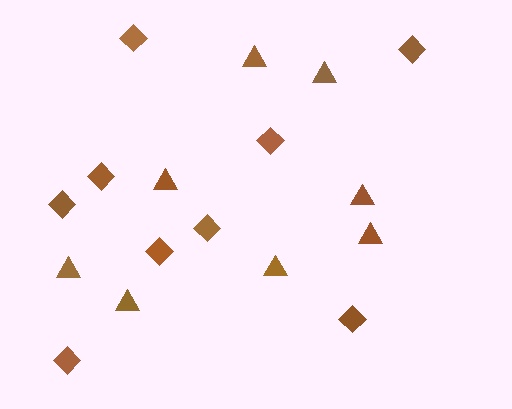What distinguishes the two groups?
There are 2 groups: one group of diamonds (9) and one group of triangles (8).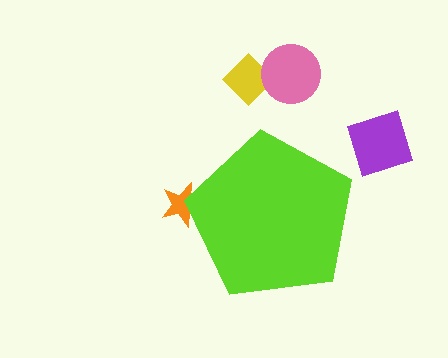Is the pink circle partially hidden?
No, the pink circle is fully visible.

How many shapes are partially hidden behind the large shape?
1 shape is partially hidden.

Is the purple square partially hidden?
No, the purple square is fully visible.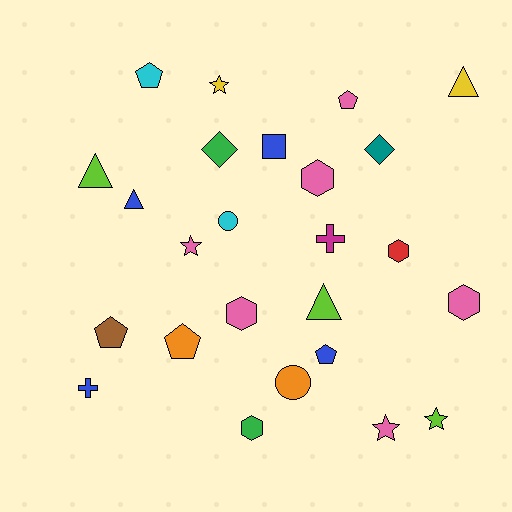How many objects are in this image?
There are 25 objects.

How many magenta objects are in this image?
There is 1 magenta object.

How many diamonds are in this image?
There are 2 diamonds.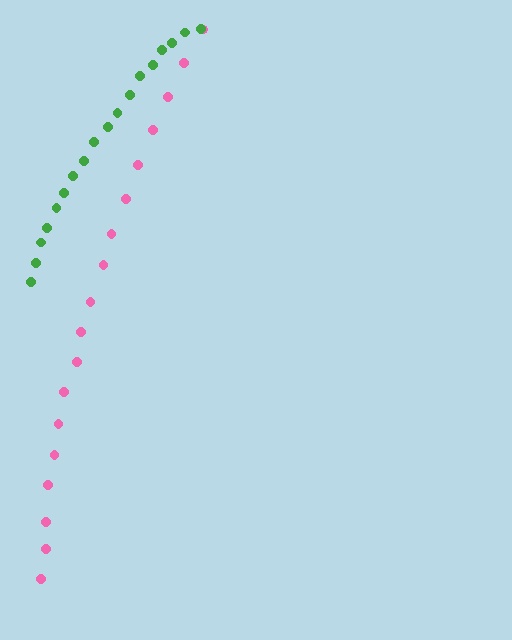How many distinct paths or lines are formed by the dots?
There are 2 distinct paths.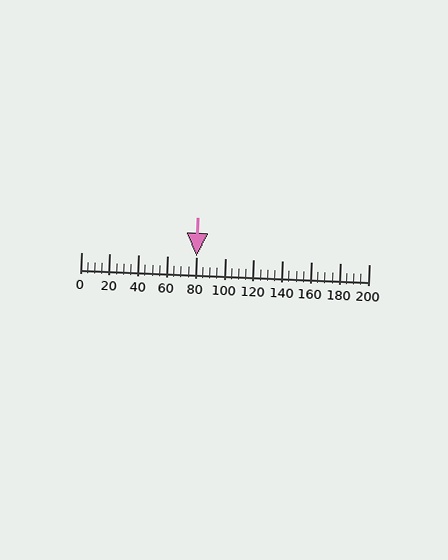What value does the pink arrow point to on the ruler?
The pink arrow points to approximately 80.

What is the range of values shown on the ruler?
The ruler shows values from 0 to 200.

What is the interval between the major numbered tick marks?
The major tick marks are spaced 20 units apart.